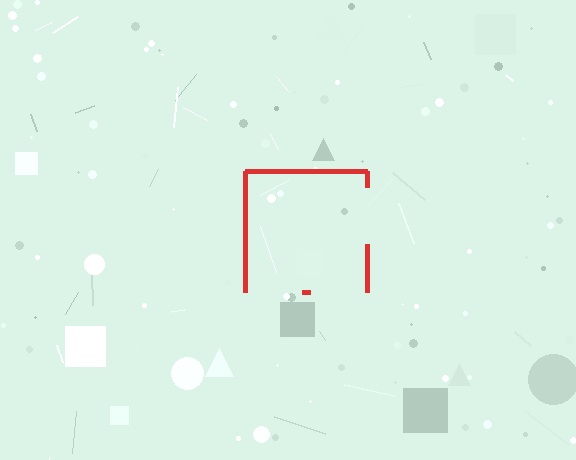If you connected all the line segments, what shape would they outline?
They would outline a square.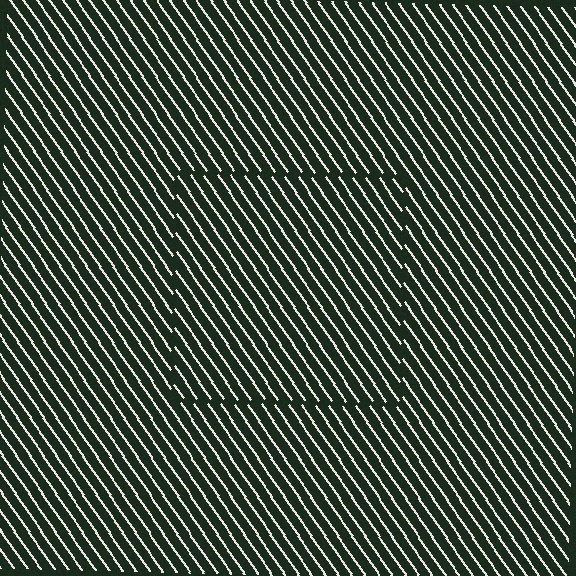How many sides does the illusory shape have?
4 sides — the line-ends trace a square.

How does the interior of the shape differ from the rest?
The interior of the shape contains the same grating, shifted by half a period — the contour is defined by the phase discontinuity where line-ends from the inner and outer gratings abut.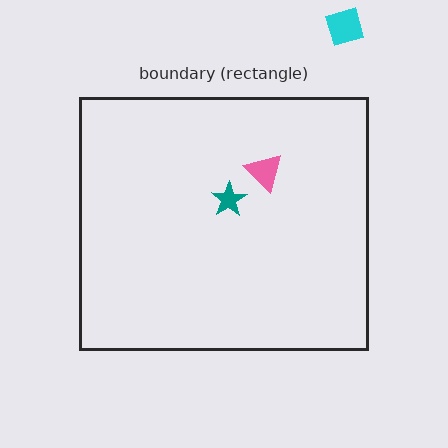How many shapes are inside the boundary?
2 inside, 1 outside.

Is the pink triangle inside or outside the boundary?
Inside.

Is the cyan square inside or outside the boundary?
Outside.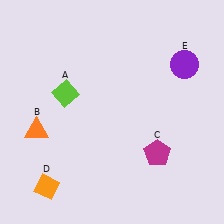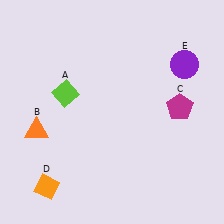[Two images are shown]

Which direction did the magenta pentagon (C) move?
The magenta pentagon (C) moved up.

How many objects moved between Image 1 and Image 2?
1 object moved between the two images.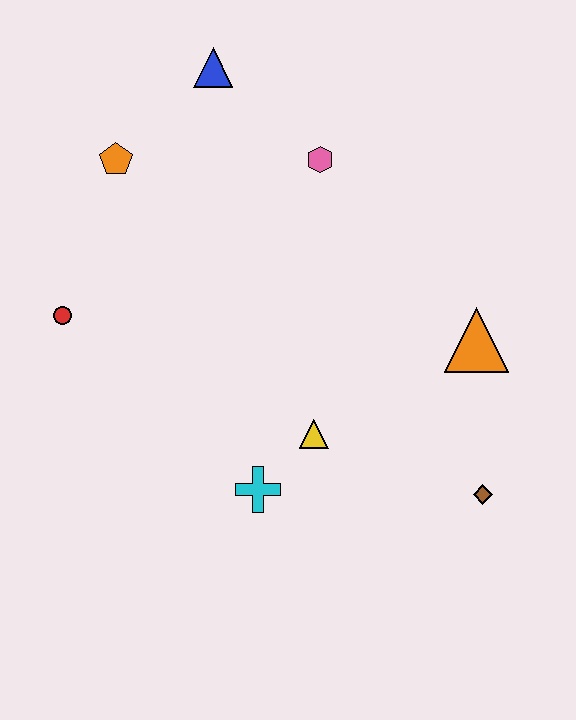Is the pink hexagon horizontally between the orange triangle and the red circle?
Yes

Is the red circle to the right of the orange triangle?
No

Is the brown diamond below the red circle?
Yes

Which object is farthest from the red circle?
The brown diamond is farthest from the red circle.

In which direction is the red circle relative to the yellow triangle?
The red circle is to the left of the yellow triangle.